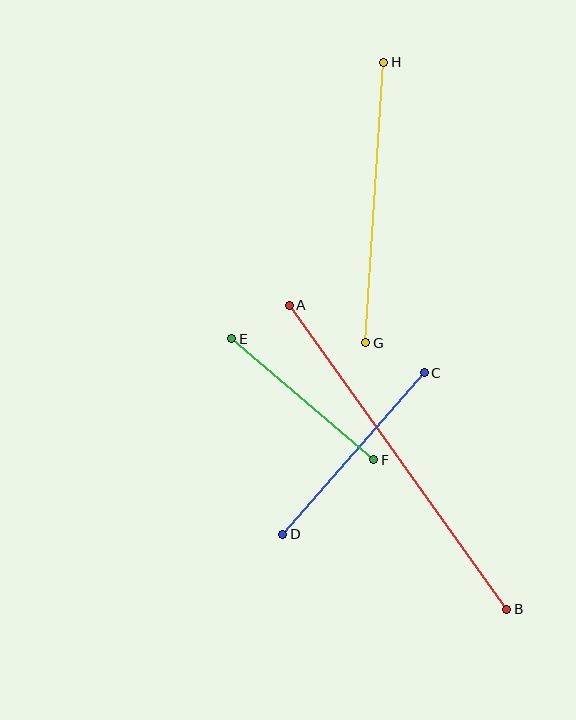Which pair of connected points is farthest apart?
Points A and B are farthest apart.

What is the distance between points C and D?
The distance is approximately 215 pixels.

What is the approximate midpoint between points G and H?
The midpoint is at approximately (375, 202) pixels.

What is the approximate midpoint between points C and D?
The midpoint is at approximately (353, 453) pixels.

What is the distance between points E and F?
The distance is approximately 186 pixels.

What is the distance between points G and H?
The distance is approximately 281 pixels.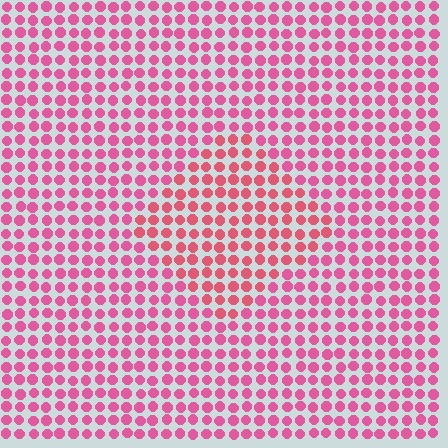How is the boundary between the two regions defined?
The boundary is defined purely by a slight shift in hue (about 19 degrees). Spacing, size, and orientation are identical on both sides.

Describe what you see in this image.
The image is filled with small pink elements in a uniform arrangement. A diamond-shaped region is visible where the elements are tinted to a slightly different hue, forming a subtle color boundary.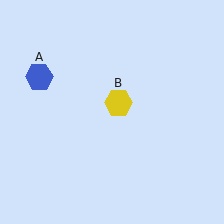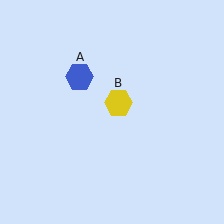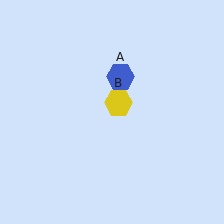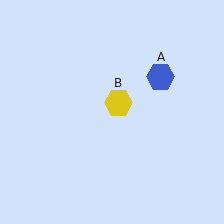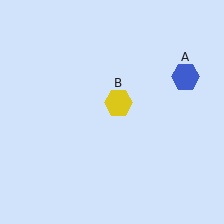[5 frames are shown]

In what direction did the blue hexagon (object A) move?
The blue hexagon (object A) moved right.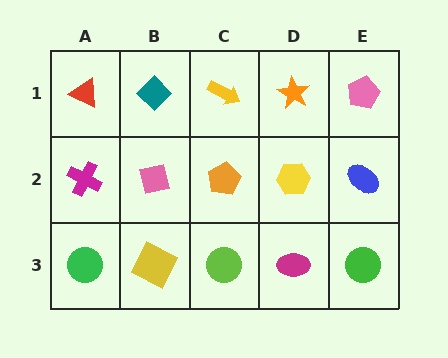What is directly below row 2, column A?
A green circle.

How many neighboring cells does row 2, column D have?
4.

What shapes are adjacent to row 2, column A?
A red triangle (row 1, column A), a green circle (row 3, column A), a pink square (row 2, column B).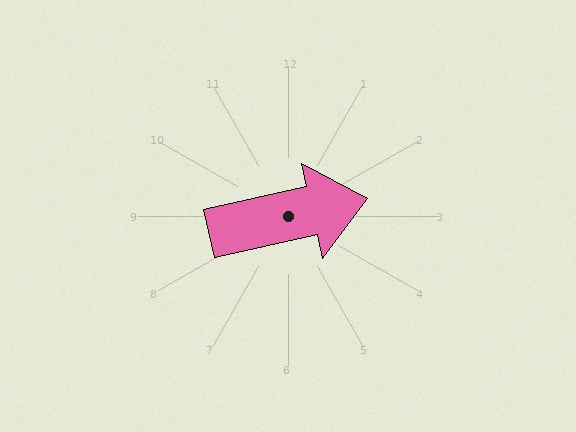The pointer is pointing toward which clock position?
Roughly 3 o'clock.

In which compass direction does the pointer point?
East.